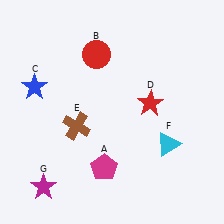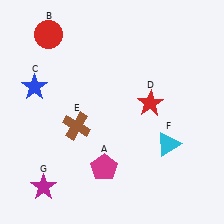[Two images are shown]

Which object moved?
The red circle (B) moved left.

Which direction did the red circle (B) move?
The red circle (B) moved left.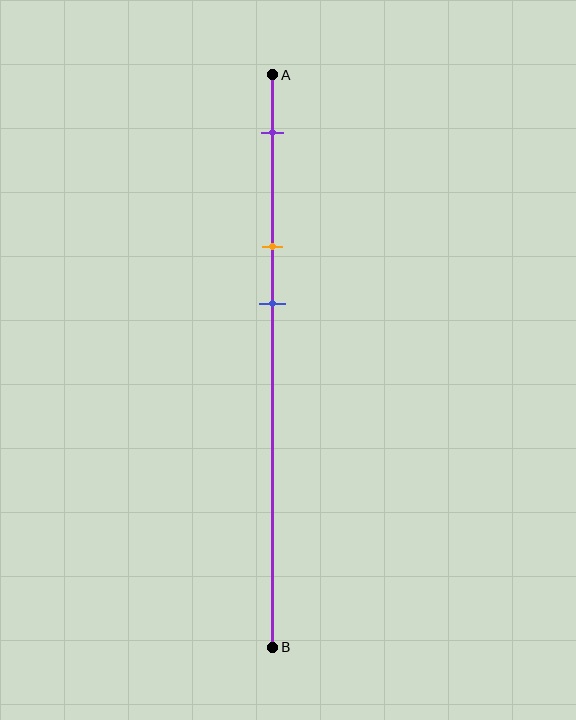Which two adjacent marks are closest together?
The orange and blue marks are the closest adjacent pair.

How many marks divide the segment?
There are 3 marks dividing the segment.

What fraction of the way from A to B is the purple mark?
The purple mark is approximately 10% (0.1) of the way from A to B.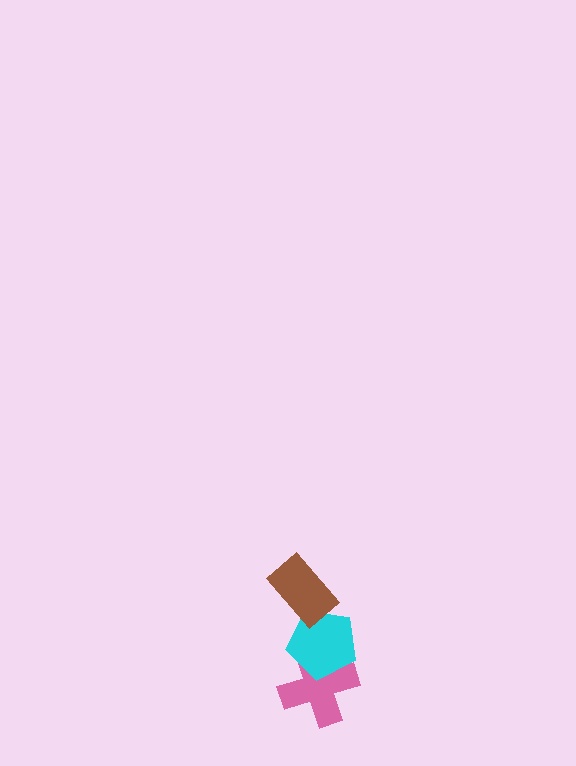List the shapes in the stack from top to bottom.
From top to bottom: the brown rectangle, the cyan pentagon, the pink cross.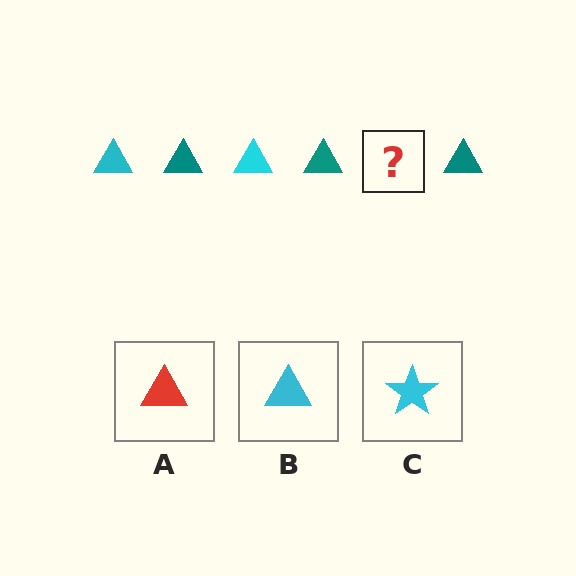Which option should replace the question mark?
Option B.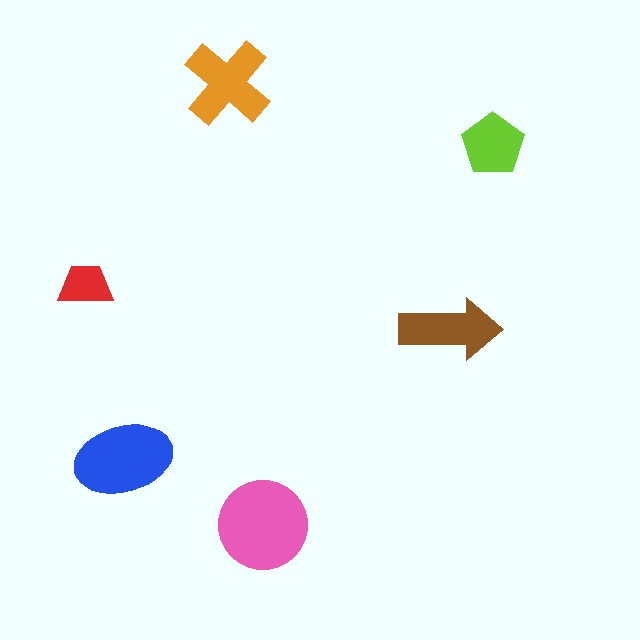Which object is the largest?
The pink circle.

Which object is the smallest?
The red trapezoid.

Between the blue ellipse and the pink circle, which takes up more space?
The pink circle.